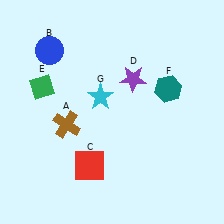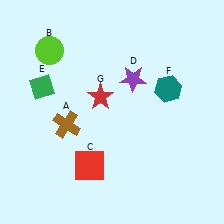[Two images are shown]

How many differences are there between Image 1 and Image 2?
There are 2 differences between the two images.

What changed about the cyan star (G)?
In Image 1, G is cyan. In Image 2, it changed to red.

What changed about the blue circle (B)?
In Image 1, B is blue. In Image 2, it changed to lime.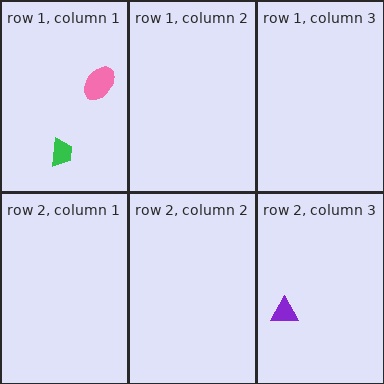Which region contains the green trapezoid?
The row 1, column 1 region.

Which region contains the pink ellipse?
The row 1, column 1 region.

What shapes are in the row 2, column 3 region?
The purple triangle.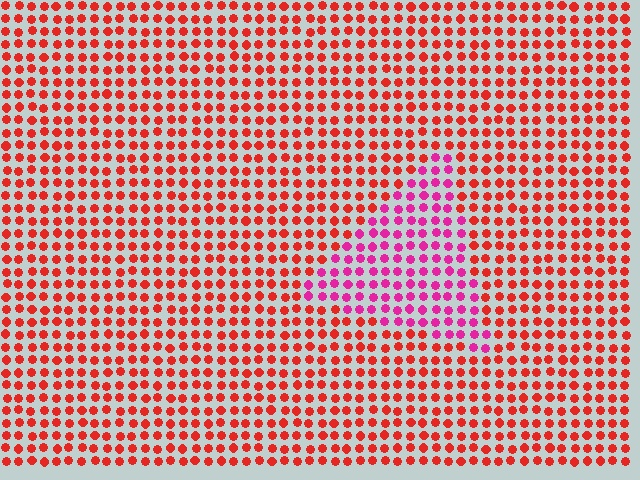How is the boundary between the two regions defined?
The boundary is defined purely by a slight shift in hue (about 41 degrees). Spacing, size, and orientation are identical on both sides.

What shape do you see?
I see a triangle.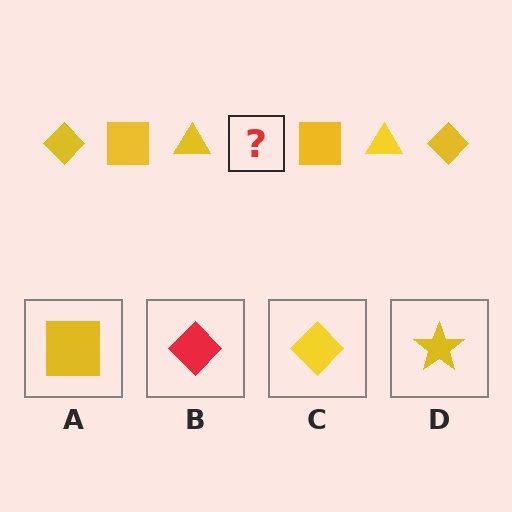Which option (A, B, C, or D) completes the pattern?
C.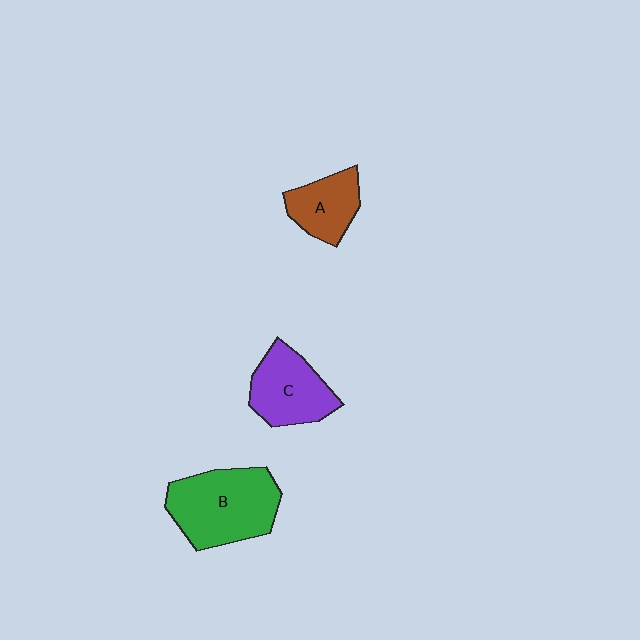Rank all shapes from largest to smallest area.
From largest to smallest: B (green), C (purple), A (brown).